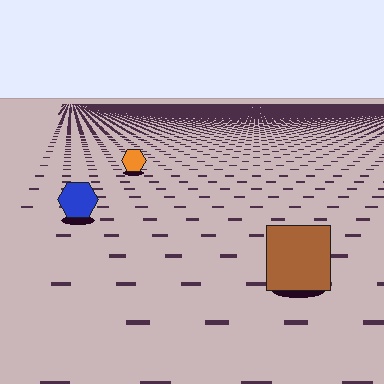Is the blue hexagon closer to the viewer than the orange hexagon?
Yes. The blue hexagon is closer — you can tell from the texture gradient: the ground texture is coarser near it.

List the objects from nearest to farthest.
From nearest to farthest: the brown square, the blue hexagon, the orange hexagon.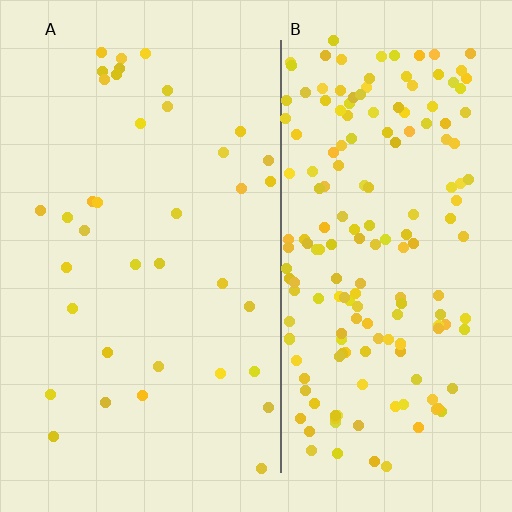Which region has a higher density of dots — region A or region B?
B (the right).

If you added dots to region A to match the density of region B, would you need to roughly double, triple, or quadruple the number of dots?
Approximately quadruple.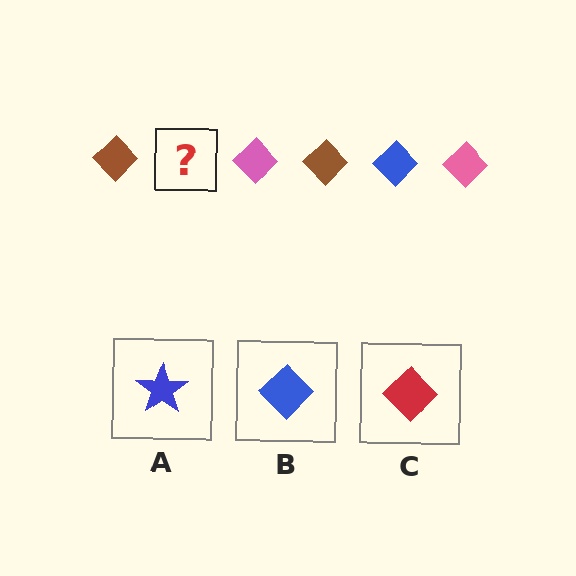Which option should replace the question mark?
Option B.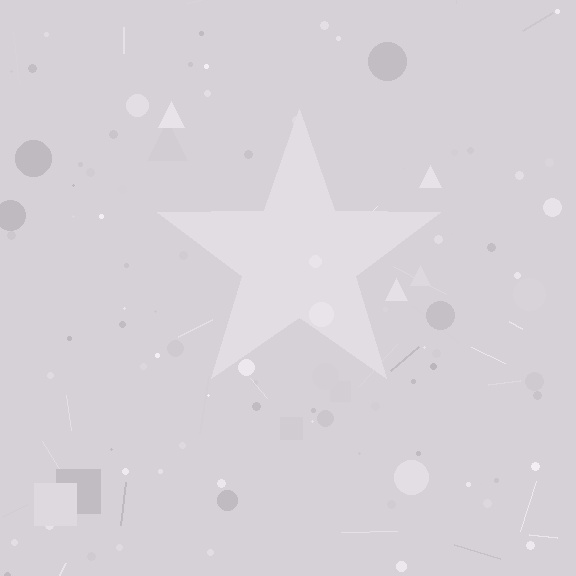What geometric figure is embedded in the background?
A star is embedded in the background.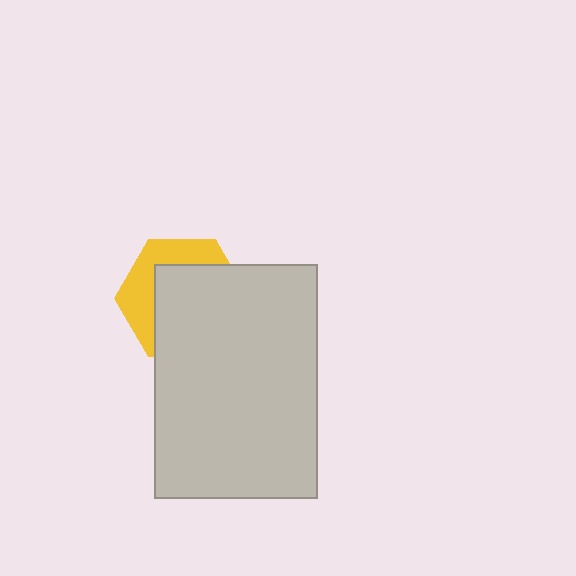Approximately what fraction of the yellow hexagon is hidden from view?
Roughly 64% of the yellow hexagon is hidden behind the light gray rectangle.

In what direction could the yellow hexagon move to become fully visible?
The yellow hexagon could move toward the upper-left. That would shift it out from behind the light gray rectangle entirely.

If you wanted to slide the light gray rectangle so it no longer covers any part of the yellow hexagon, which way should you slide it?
Slide it toward the lower-right — that is the most direct way to separate the two shapes.